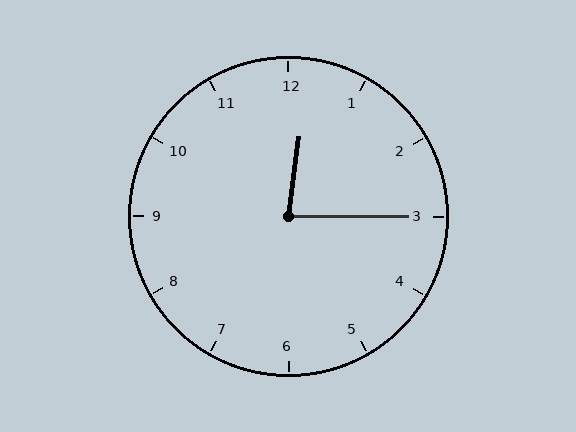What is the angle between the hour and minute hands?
Approximately 82 degrees.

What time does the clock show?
12:15.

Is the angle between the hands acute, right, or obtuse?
It is acute.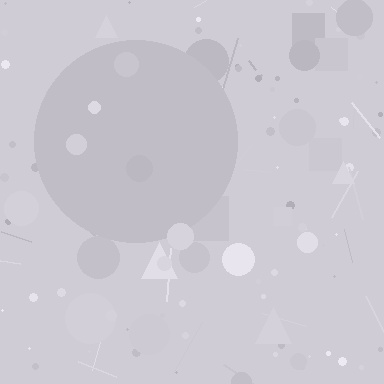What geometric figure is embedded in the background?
A circle is embedded in the background.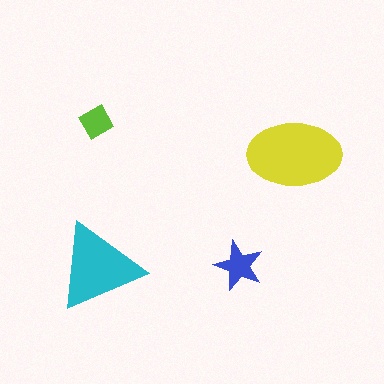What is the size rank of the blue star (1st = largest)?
3rd.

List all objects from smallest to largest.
The lime square, the blue star, the cyan triangle, the yellow ellipse.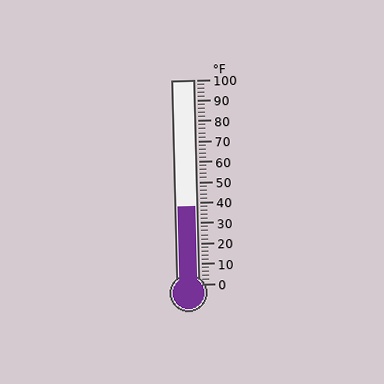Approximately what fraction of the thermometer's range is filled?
The thermometer is filled to approximately 40% of its range.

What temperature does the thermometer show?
The thermometer shows approximately 38°F.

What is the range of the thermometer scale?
The thermometer scale ranges from 0°F to 100°F.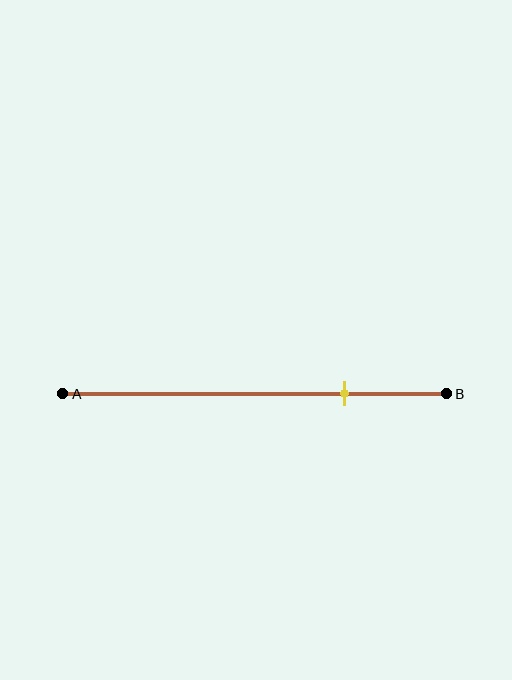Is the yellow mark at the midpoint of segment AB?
No, the mark is at about 75% from A, not at the 50% midpoint.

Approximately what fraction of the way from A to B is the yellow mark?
The yellow mark is approximately 75% of the way from A to B.